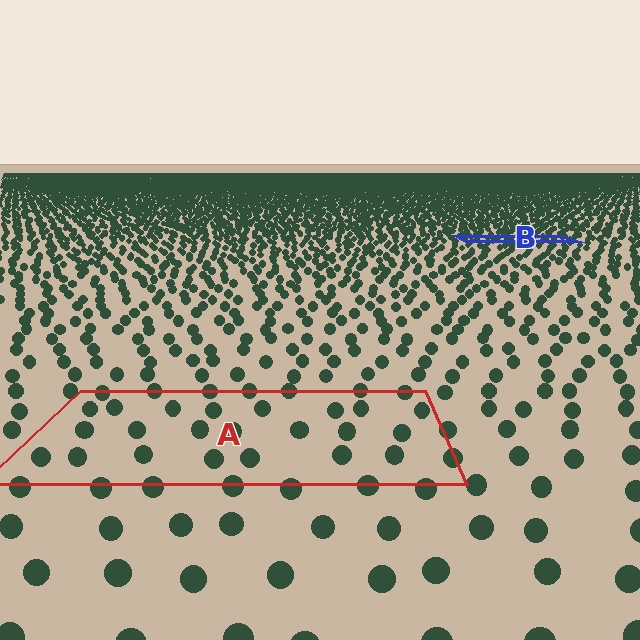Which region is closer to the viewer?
Region A is closer. The texture elements there are larger and more spread out.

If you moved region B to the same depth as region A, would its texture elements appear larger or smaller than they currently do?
They would appear larger. At a closer depth, the same texture elements are projected at a bigger on-screen size.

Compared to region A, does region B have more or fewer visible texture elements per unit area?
Region B has more texture elements per unit area — they are packed more densely because it is farther away.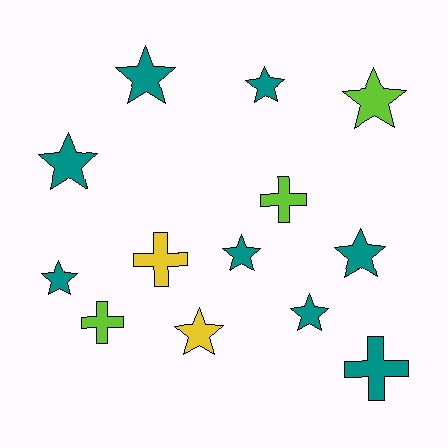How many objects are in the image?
There are 13 objects.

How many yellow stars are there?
There is 1 yellow star.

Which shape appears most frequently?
Star, with 9 objects.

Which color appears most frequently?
Teal, with 8 objects.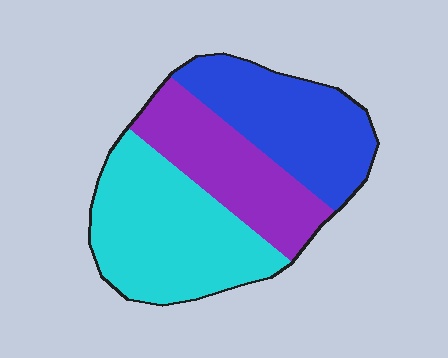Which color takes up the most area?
Cyan, at roughly 40%.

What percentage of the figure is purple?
Purple takes up about one quarter (1/4) of the figure.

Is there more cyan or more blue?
Cyan.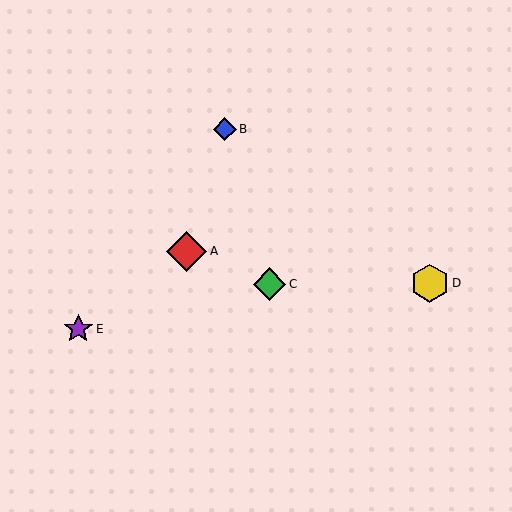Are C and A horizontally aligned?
No, C is at y≈284 and A is at y≈251.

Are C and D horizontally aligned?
Yes, both are at y≈284.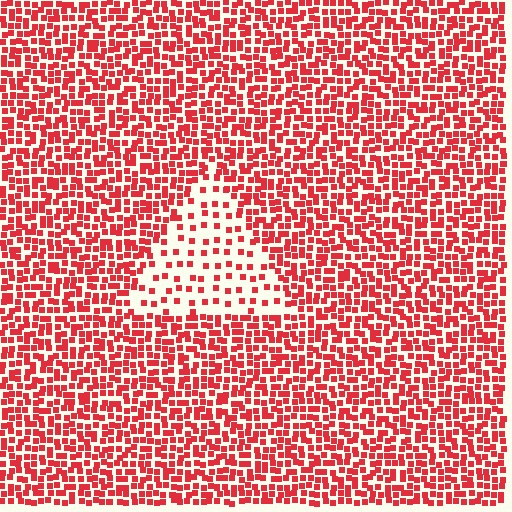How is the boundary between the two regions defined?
The boundary is defined by a change in element density (approximately 2.6x ratio). All elements are the same color, size, and shape.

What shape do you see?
I see a triangle.